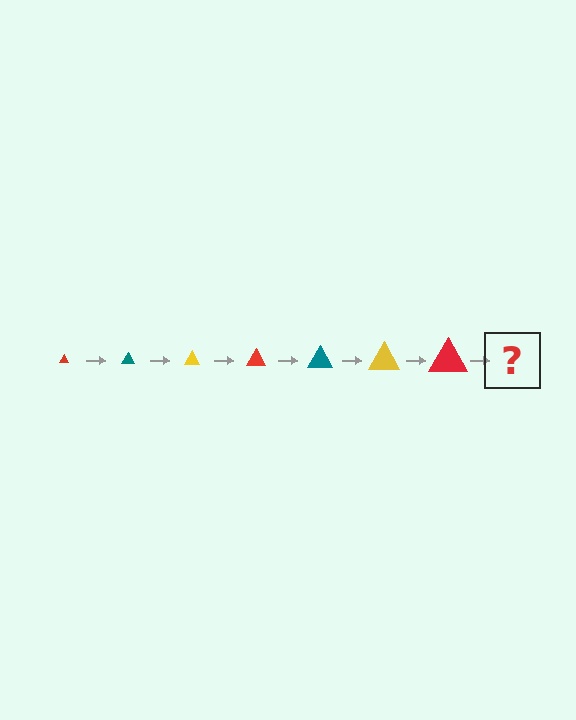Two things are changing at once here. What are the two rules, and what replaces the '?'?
The two rules are that the triangle grows larger each step and the color cycles through red, teal, and yellow. The '?' should be a teal triangle, larger than the previous one.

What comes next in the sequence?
The next element should be a teal triangle, larger than the previous one.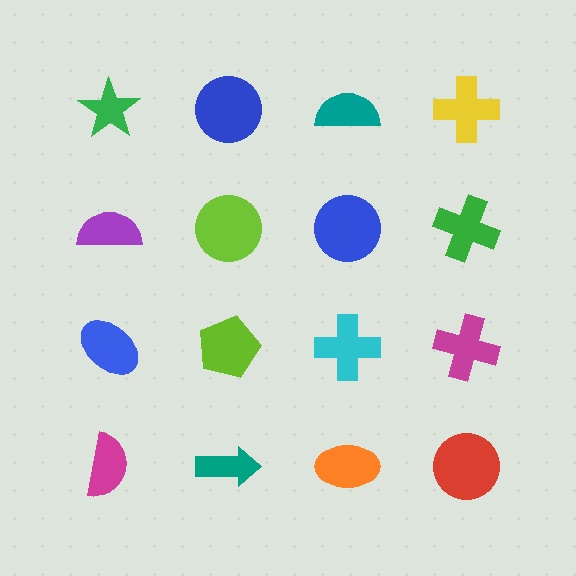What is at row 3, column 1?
A blue ellipse.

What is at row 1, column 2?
A blue circle.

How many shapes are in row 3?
4 shapes.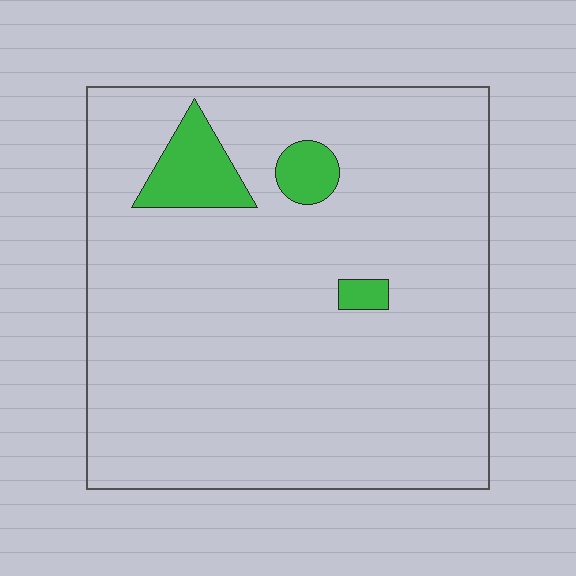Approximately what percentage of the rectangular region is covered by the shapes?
Approximately 5%.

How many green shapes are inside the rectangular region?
3.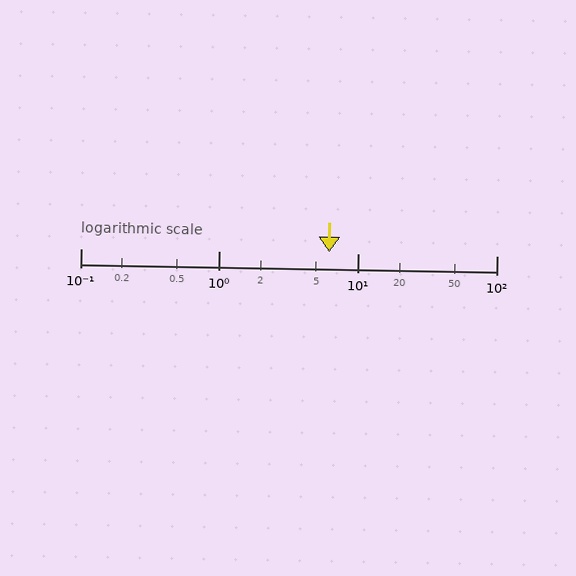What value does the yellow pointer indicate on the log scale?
The pointer indicates approximately 6.2.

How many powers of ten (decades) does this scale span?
The scale spans 3 decades, from 0.1 to 100.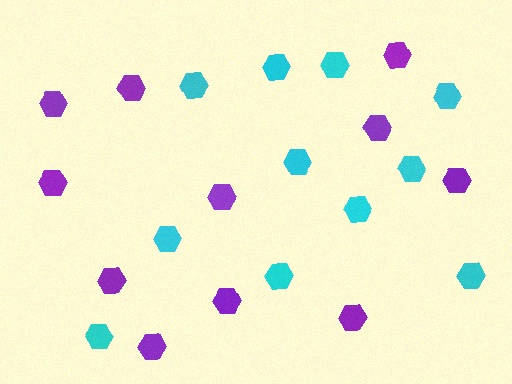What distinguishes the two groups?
There are 2 groups: one group of purple hexagons (11) and one group of cyan hexagons (11).